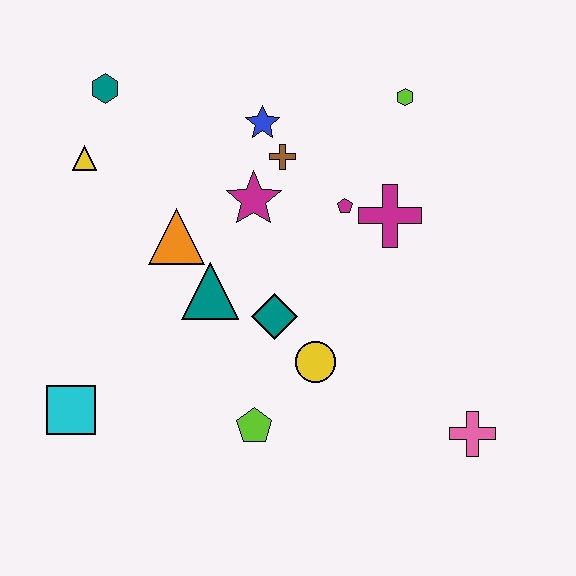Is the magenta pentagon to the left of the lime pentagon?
No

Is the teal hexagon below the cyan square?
No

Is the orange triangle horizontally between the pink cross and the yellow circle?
No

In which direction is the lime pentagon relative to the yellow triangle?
The lime pentagon is below the yellow triangle.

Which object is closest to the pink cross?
The yellow circle is closest to the pink cross.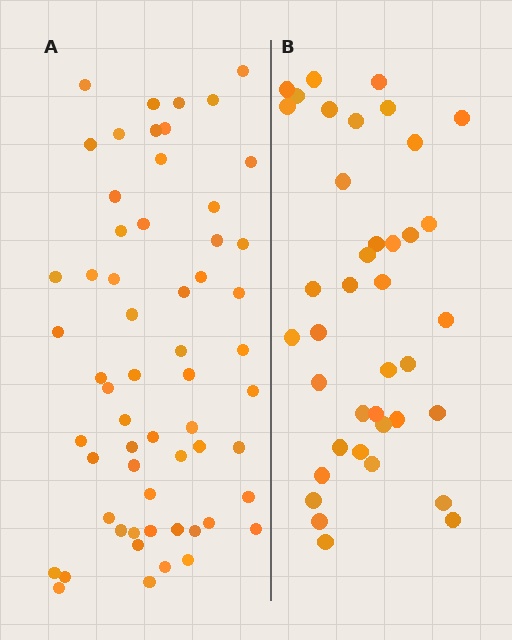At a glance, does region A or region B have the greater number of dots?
Region A (the left region) has more dots.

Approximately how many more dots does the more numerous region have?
Region A has approximately 20 more dots than region B.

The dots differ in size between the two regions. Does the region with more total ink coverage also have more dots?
No. Region B has more total ink coverage because its dots are larger, but region A actually contains more individual dots. Total area can be misleading — the number of items is what matters here.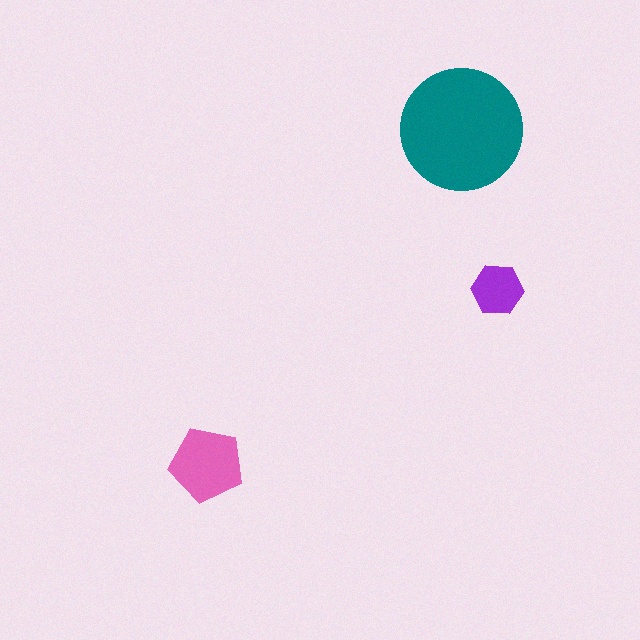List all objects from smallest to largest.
The purple hexagon, the pink pentagon, the teal circle.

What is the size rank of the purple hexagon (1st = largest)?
3rd.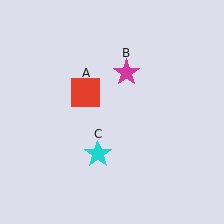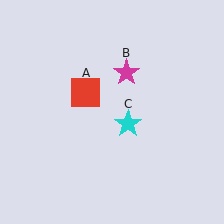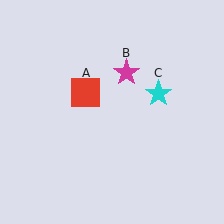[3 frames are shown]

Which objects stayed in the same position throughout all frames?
Red square (object A) and magenta star (object B) remained stationary.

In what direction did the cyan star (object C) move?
The cyan star (object C) moved up and to the right.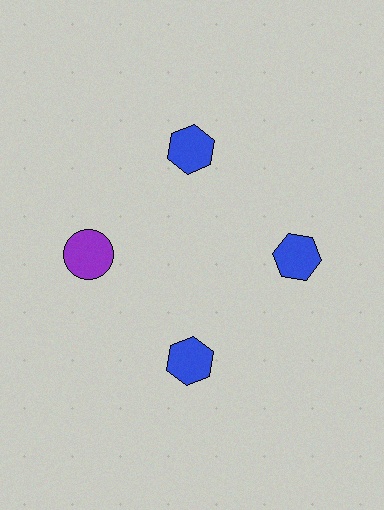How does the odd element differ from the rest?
It differs in both color (purple instead of blue) and shape (circle instead of hexagon).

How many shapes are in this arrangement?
There are 4 shapes arranged in a ring pattern.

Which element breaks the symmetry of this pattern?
The purple circle at roughly the 9 o'clock position breaks the symmetry. All other shapes are blue hexagons.